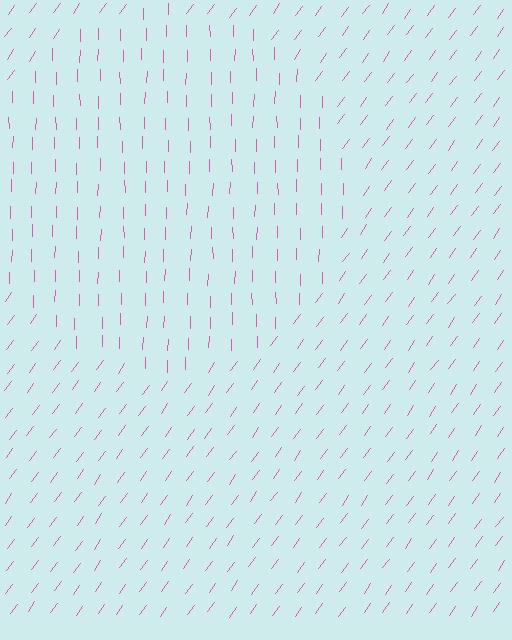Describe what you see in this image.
The image is filled with small pink line segments. A circle region in the image has lines oriented differently from the surrounding lines, creating a visible texture boundary.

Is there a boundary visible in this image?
Yes, there is a texture boundary formed by a change in line orientation.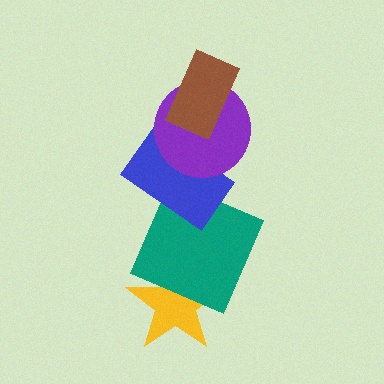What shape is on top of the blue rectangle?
The purple circle is on top of the blue rectangle.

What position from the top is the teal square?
The teal square is 4th from the top.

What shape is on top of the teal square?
The blue rectangle is on top of the teal square.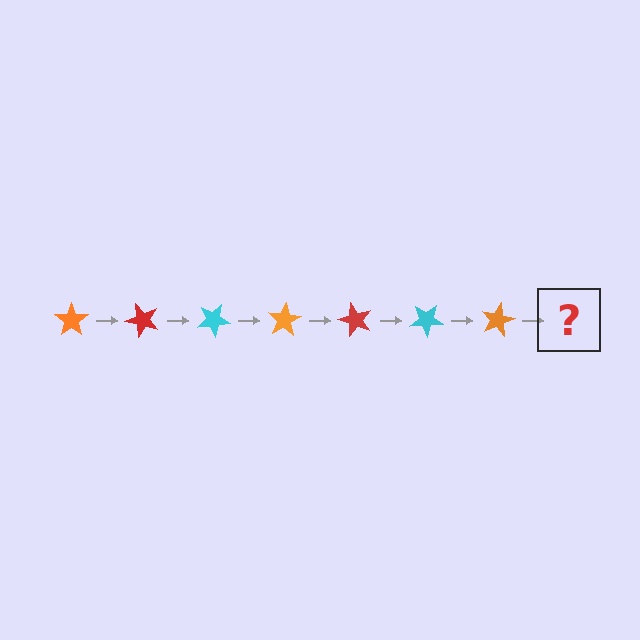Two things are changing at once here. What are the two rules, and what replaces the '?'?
The two rules are that it rotates 50 degrees each step and the color cycles through orange, red, and cyan. The '?' should be a red star, rotated 350 degrees from the start.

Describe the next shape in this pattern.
It should be a red star, rotated 350 degrees from the start.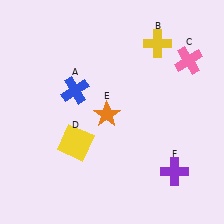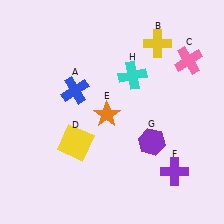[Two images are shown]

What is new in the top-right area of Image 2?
A cyan cross (H) was added in the top-right area of Image 2.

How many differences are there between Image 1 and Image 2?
There are 2 differences between the two images.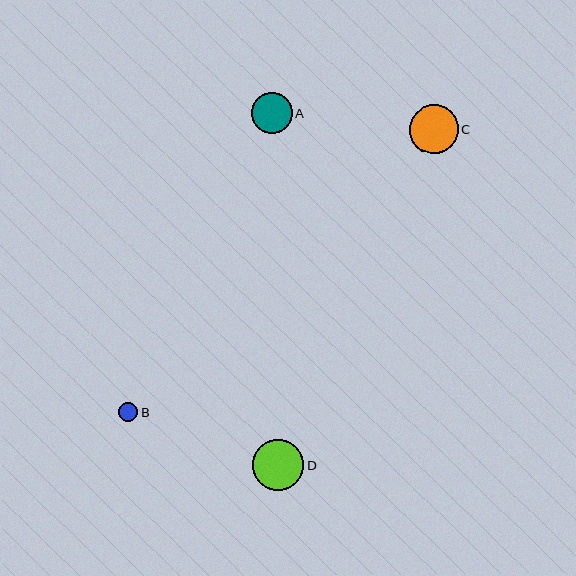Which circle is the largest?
Circle D is the largest with a size of approximately 51 pixels.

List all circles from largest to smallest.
From largest to smallest: D, C, A, B.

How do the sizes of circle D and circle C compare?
Circle D and circle C are approximately the same size.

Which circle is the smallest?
Circle B is the smallest with a size of approximately 19 pixels.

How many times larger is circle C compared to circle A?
Circle C is approximately 1.2 times the size of circle A.